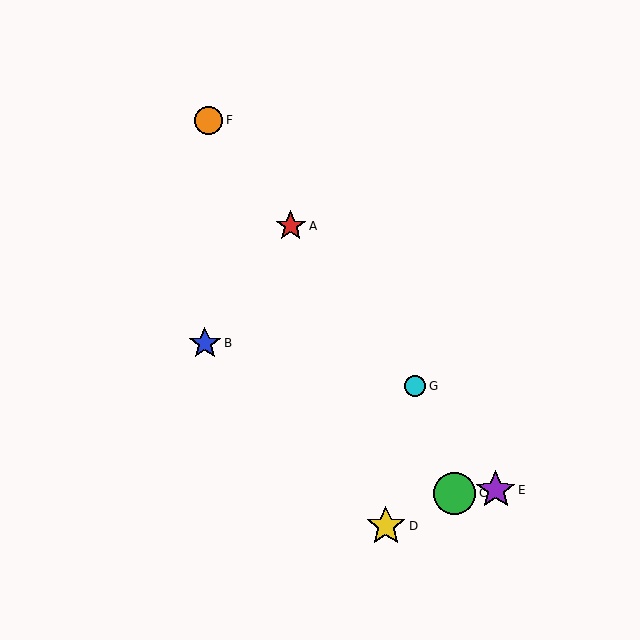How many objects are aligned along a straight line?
4 objects (A, E, F, G) are aligned along a straight line.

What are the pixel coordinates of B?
Object B is at (205, 343).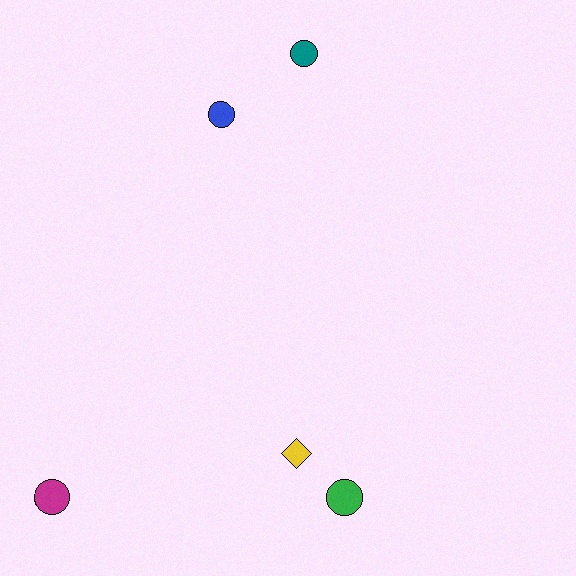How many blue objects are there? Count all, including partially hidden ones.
There is 1 blue object.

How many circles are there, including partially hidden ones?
There are 4 circles.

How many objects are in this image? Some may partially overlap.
There are 5 objects.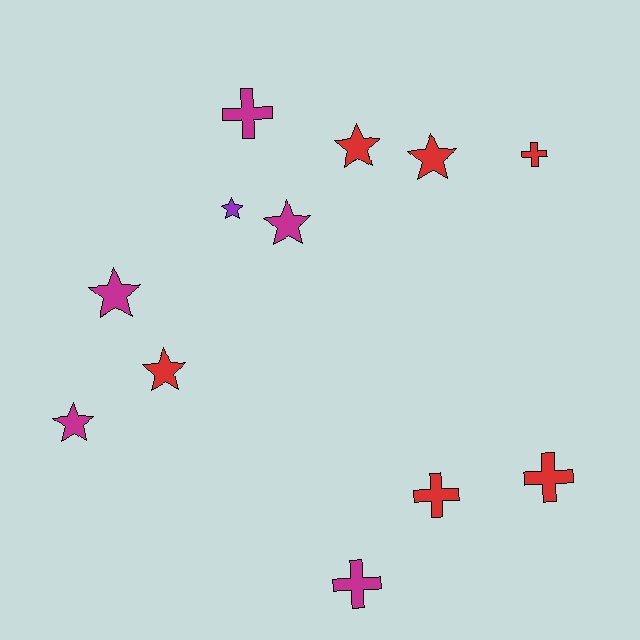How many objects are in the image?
There are 12 objects.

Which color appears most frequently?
Red, with 6 objects.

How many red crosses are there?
There are 3 red crosses.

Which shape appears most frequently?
Star, with 7 objects.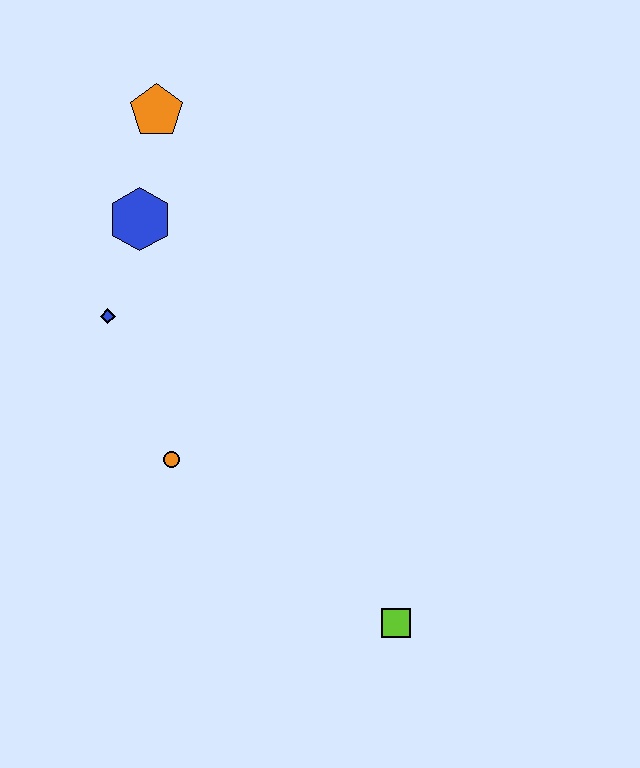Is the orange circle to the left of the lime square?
Yes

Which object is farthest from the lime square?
The orange pentagon is farthest from the lime square.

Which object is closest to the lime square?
The orange circle is closest to the lime square.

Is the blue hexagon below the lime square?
No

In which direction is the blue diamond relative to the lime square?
The blue diamond is above the lime square.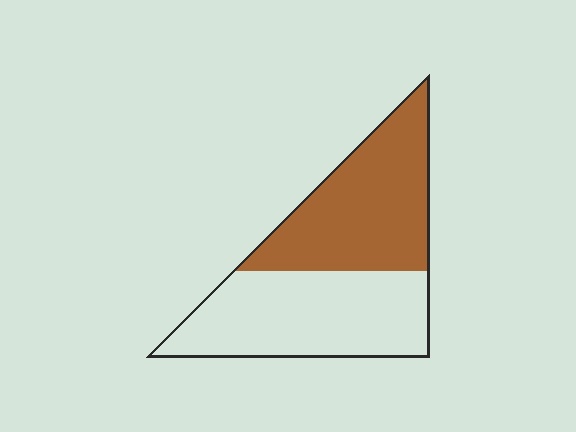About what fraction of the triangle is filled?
About one half (1/2).